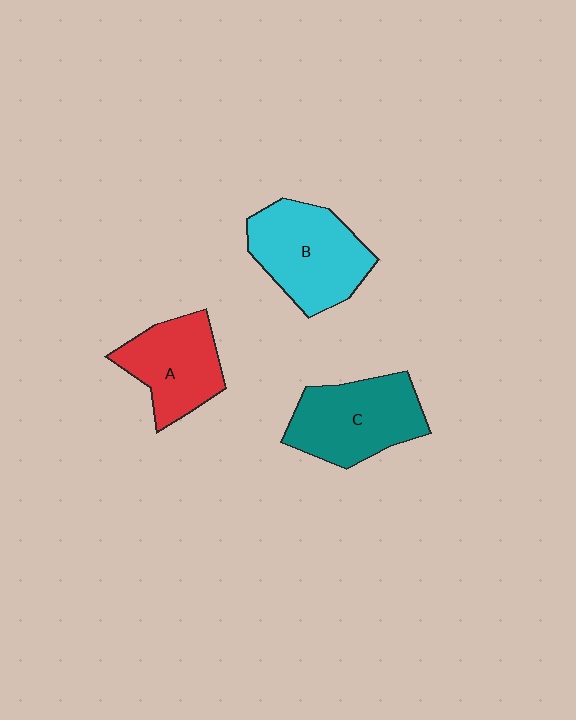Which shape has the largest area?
Shape B (cyan).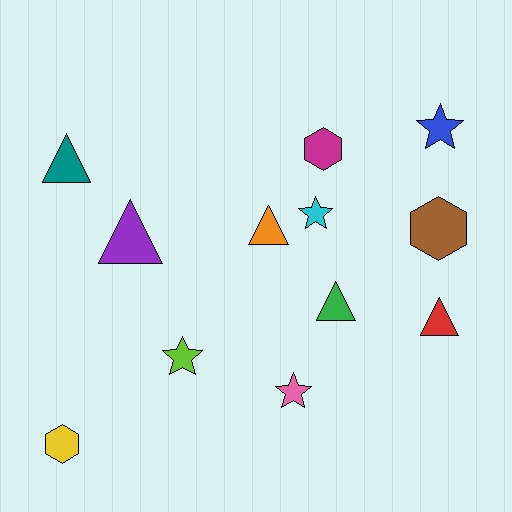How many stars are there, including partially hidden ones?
There are 4 stars.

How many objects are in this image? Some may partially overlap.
There are 12 objects.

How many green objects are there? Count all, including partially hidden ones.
There is 1 green object.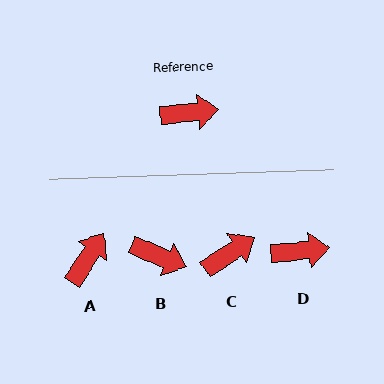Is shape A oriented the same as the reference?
No, it is off by about 52 degrees.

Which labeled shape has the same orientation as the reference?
D.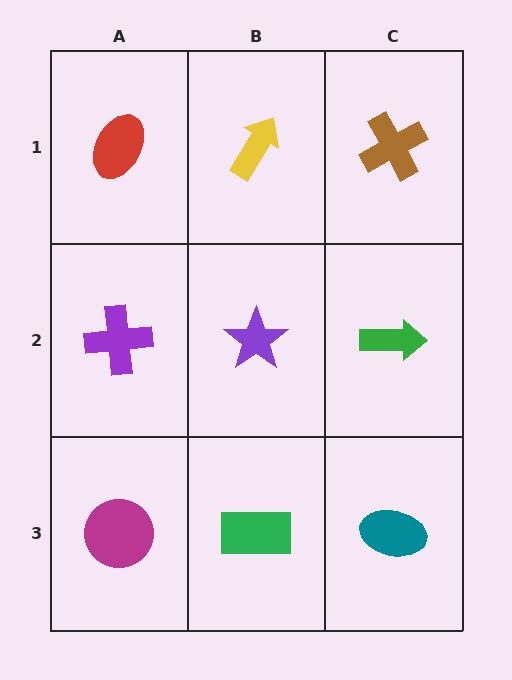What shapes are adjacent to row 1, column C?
A green arrow (row 2, column C), a yellow arrow (row 1, column B).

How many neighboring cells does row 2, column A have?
3.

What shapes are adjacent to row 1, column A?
A purple cross (row 2, column A), a yellow arrow (row 1, column B).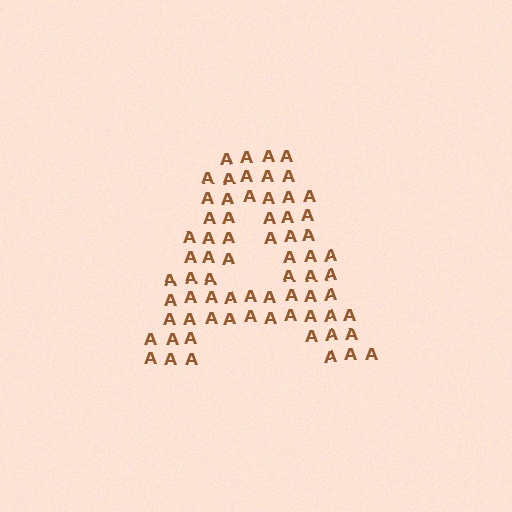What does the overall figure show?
The overall figure shows the letter A.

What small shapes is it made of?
It is made of small letter A's.